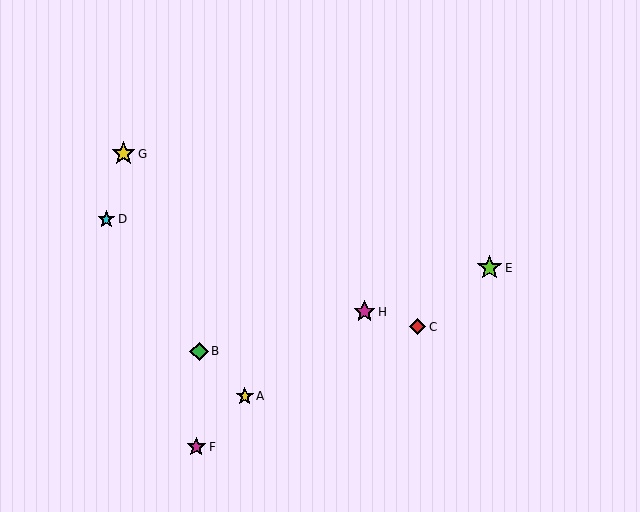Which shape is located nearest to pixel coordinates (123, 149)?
The yellow star (labeled G) at (123, 154) is nearest to that location.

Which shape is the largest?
The lime star (labeled E) is the largest.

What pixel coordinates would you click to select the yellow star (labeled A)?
Click at (245, 396) to select the yellow star A.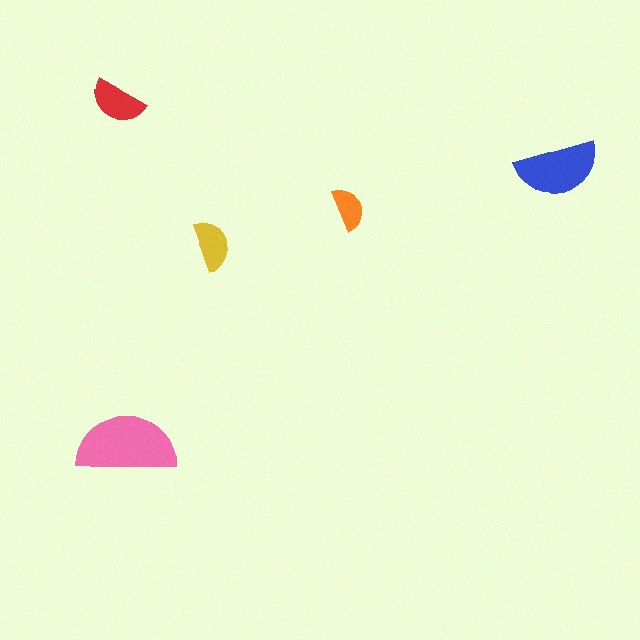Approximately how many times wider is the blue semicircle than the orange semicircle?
About 2 times wider.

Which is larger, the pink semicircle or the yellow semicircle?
The pink one.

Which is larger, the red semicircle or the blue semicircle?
The blue one.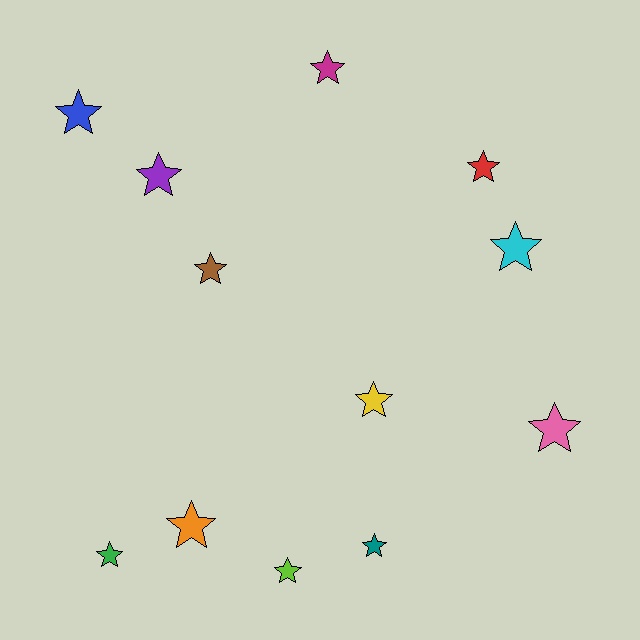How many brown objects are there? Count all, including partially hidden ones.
There is 1 brown object.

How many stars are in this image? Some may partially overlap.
There are 12 stars.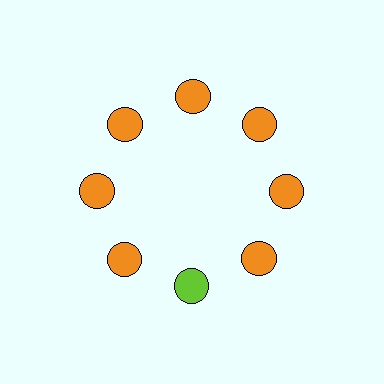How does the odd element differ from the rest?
It has a different color: lime instead of orange.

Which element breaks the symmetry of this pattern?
The lime circle at roughly the 6 o'clock position breaks the symmetry. All other shapes are orange circles.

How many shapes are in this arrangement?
There are 8 shapes arranged in a ring pattern.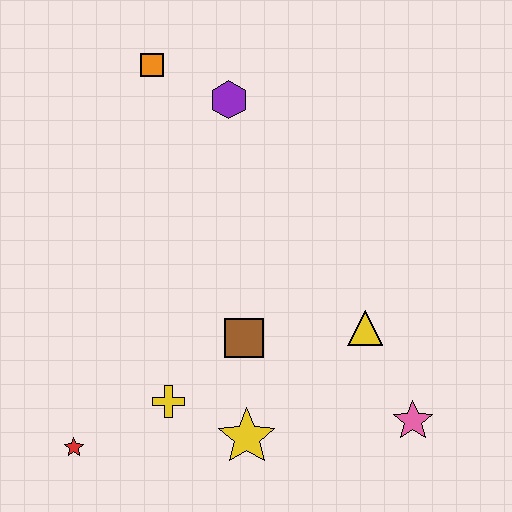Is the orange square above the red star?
Yes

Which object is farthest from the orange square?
The pink star is farthest from the orange square.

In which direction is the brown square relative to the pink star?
The brown square is to the left of the pink star.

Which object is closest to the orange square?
The purple hexagon is closest to the orange square.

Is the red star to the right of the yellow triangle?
No